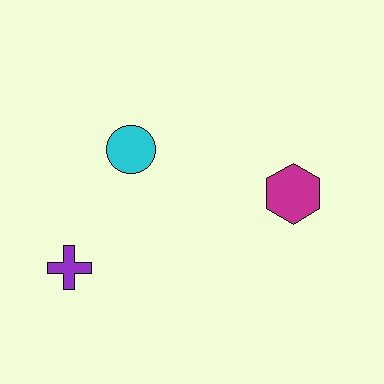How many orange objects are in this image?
There are no orange objects.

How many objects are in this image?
There are 3 objects.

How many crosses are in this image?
There is 1 cross.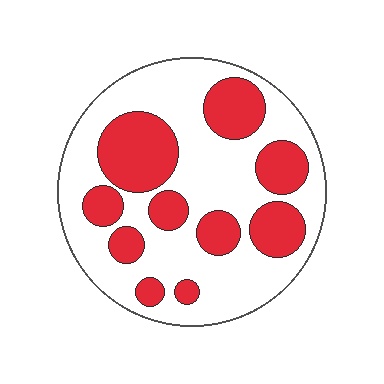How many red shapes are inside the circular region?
10.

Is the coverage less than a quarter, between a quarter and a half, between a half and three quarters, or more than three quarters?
Between a quarter and a half.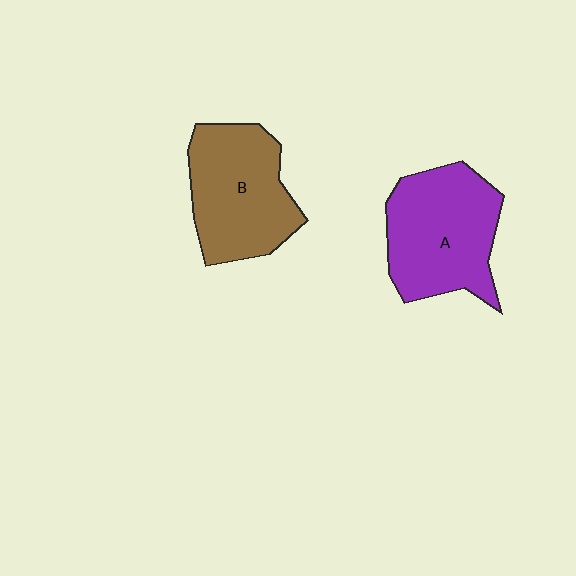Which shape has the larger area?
Shape A (purple).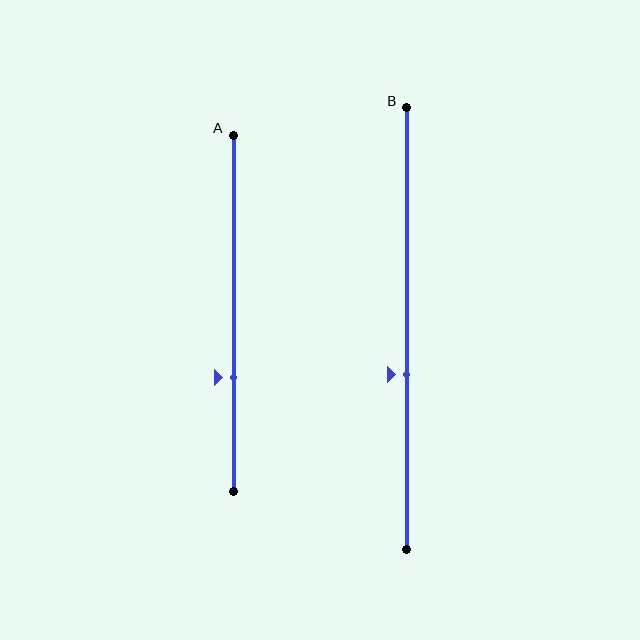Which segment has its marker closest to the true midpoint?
Segment B has its marker closest to the true midpoint.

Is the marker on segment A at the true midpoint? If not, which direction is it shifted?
No, the marker on segment A is shifted downward by about 18% of the segment length.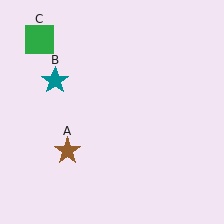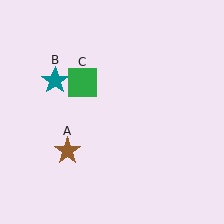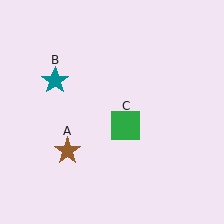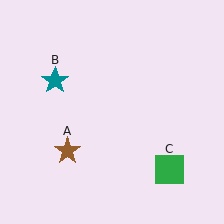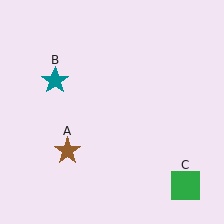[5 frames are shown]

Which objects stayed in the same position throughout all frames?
Brown star (object A) and teal star (object B) remained stationary.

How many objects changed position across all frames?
1 object changed position: green square (object C).